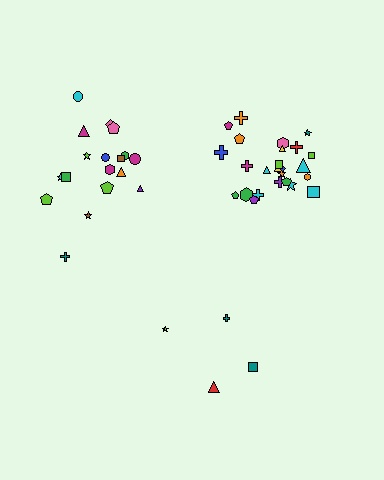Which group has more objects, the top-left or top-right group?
The top-right group.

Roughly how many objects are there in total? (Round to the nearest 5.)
Roughly 45 objects in total.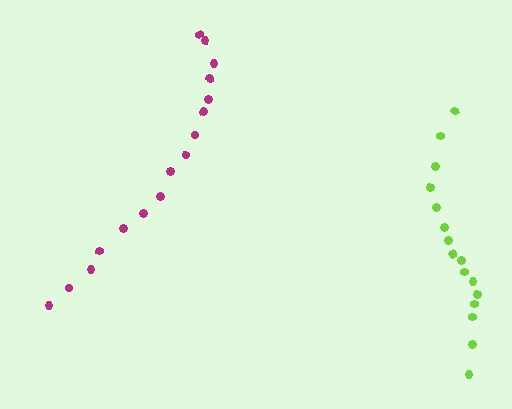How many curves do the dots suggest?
There are 2 distinct paths.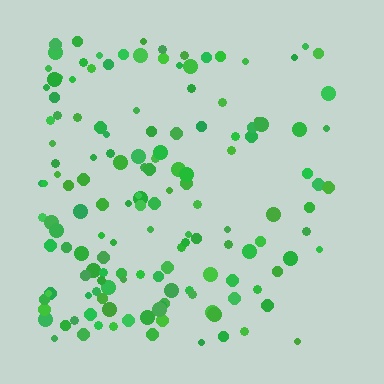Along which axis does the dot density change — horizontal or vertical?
Horizontal.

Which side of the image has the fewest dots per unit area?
The right.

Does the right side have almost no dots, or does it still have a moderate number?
Still a moderate number, just noticeably fewer than the left.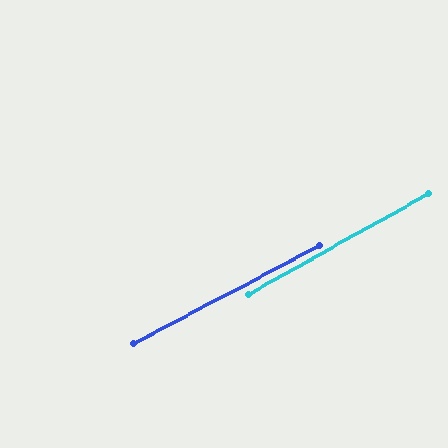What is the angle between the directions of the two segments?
Approximately 1 degree.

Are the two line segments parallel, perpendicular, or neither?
Parallel — their directions differ by only 1.1°.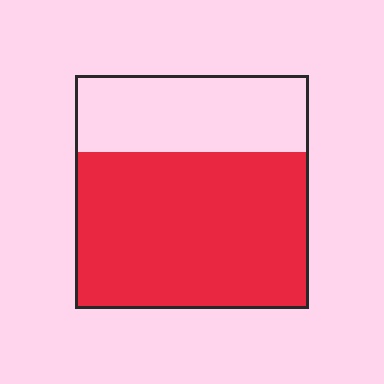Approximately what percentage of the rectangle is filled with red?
Approximately 65%.